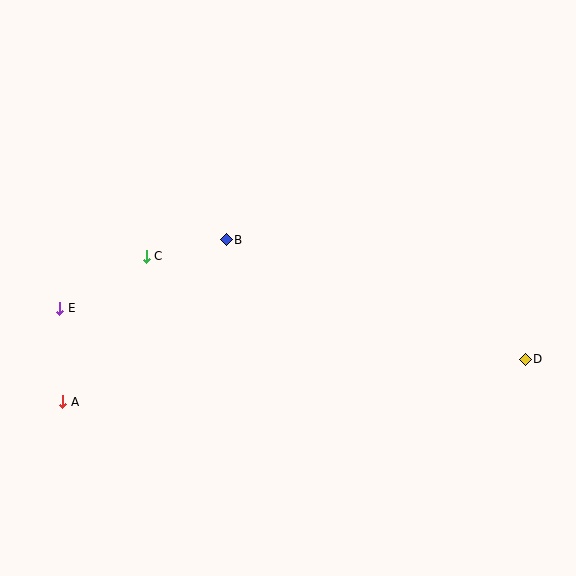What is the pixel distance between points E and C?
The distance between E and C is 101 pixels.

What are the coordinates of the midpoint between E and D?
The midpoint between E and D is at (292, 334).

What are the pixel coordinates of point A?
Point A is at (63, 402).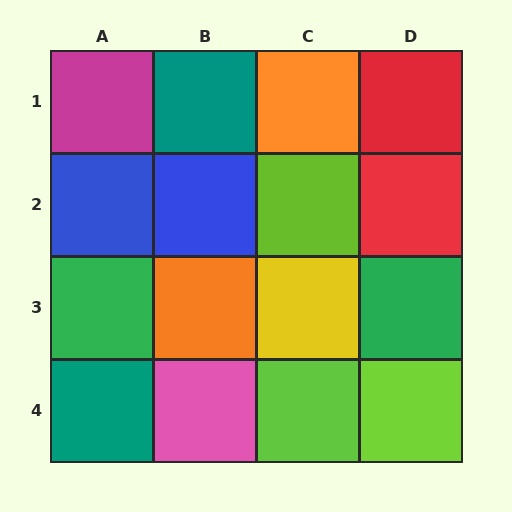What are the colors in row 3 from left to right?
Green, orange, yellow, green.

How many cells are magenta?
1 cell is magenta.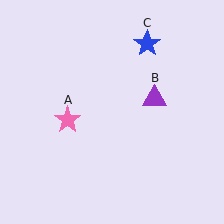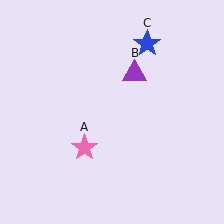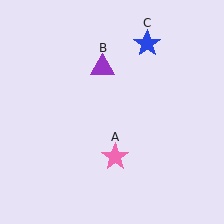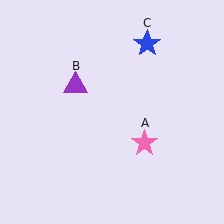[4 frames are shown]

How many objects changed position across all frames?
2 objects changed position: pink star (object A), purple triangle (object B).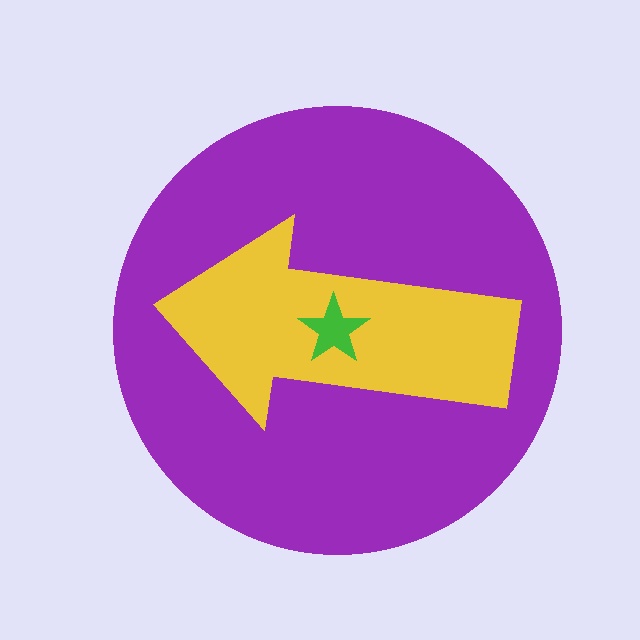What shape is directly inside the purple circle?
The yellow arrow.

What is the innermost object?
The green star.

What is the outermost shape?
The purple circle.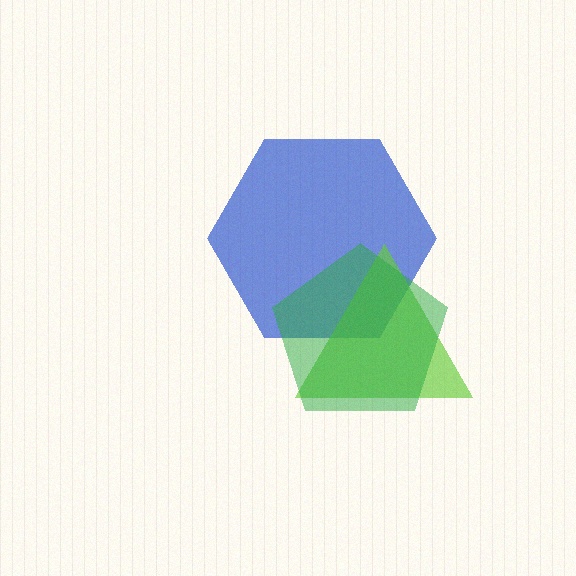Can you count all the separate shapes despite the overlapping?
Yes, there are 3 separate shapes.